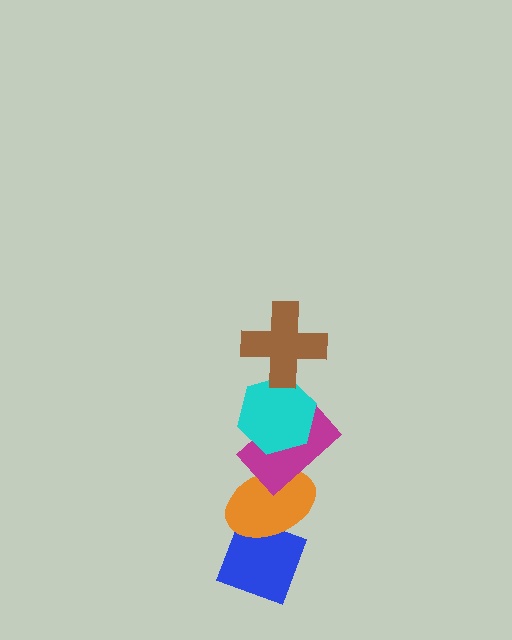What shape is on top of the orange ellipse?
The magenta rectangle is on top of the orange ellipse.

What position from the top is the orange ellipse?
The orange ellipse is 4th from the top.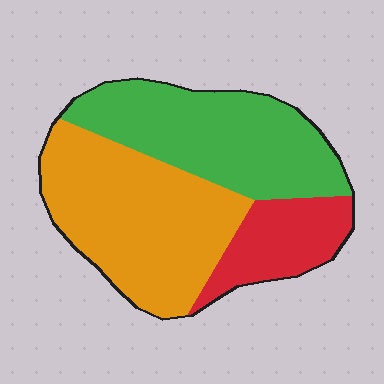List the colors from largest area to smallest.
From largest to smallest: orange, green, red.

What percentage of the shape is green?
Green takes up about three eighths (3/8) of the shape.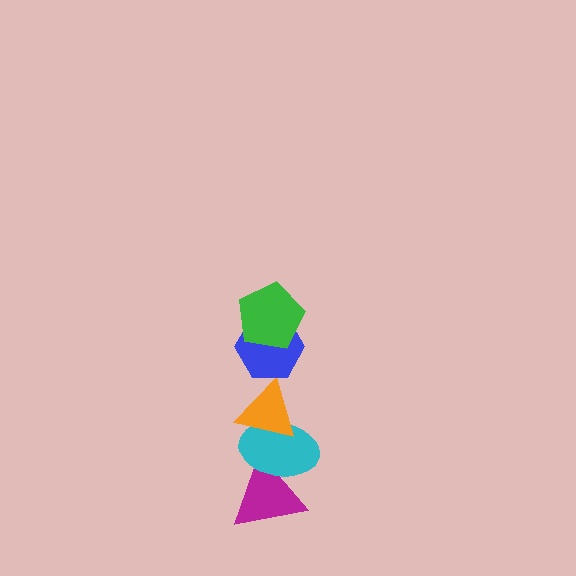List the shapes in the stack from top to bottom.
From top to bottom: the green pentagon, the blue hexagon, the orange triangle, the cyan ellipse, the magenta triangle.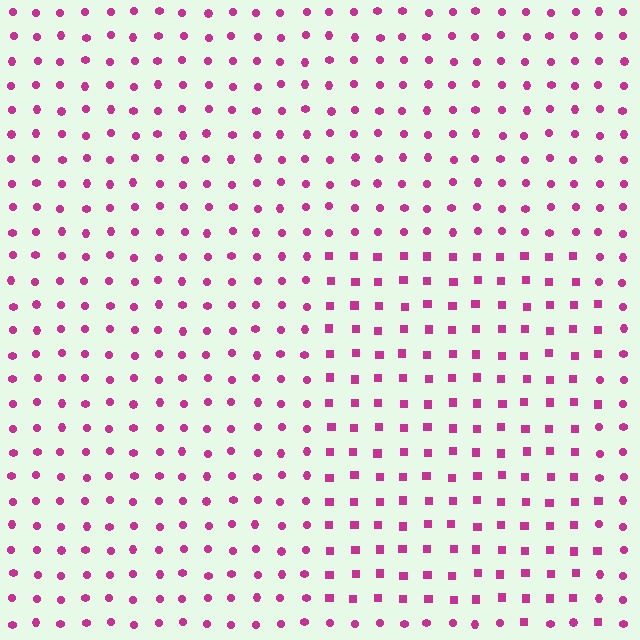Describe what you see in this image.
The image is filled with small magenta elements arranged in a uniform grid. A rectangle-shaped region contains squares, while the surrounding area contains circles. The boundary is defined purely by the change in element shape.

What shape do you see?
I see a rectangle.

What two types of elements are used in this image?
The image uses squares inside the rectangle region and circles outside it.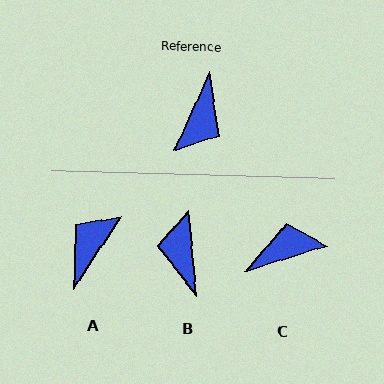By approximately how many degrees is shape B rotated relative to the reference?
Approximately 150 degrees clockwise.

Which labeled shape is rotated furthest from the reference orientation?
A, about 170 degrees away.